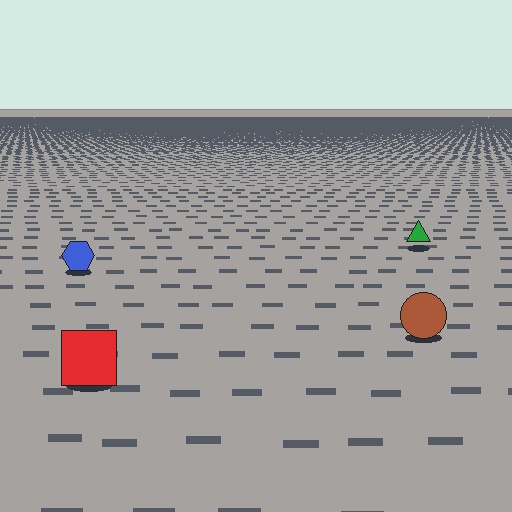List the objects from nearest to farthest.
From nearest to farthest: the red square, the brown circle, the blue hexagon, the green triangle.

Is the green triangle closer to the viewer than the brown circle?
No. The brown circle is closer — you can tell from the texture gradient: the ground texture is coarser near it.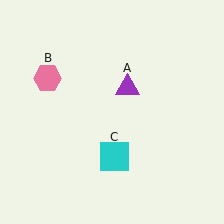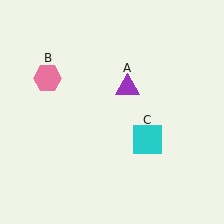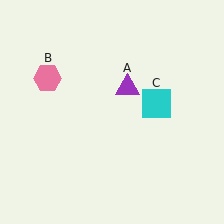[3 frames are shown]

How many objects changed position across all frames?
1 object changed position: cyan square (object C).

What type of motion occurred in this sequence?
The cyan square (object C) rotated counterclockwise around the center of the scene.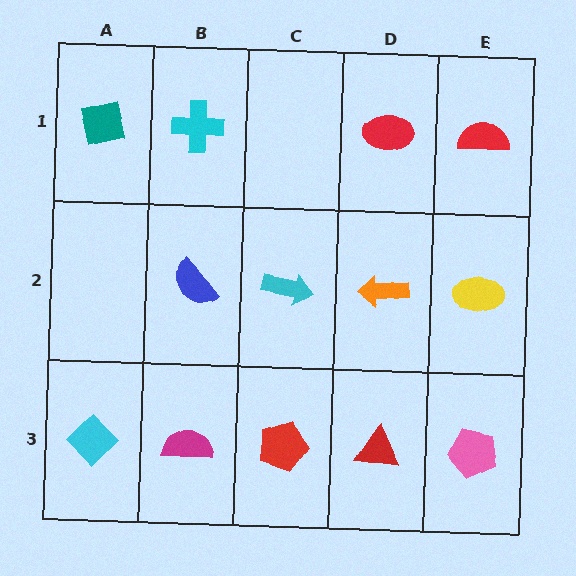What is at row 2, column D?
An orange arrow.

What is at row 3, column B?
A magenta semicircle.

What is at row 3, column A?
A cyan diamond.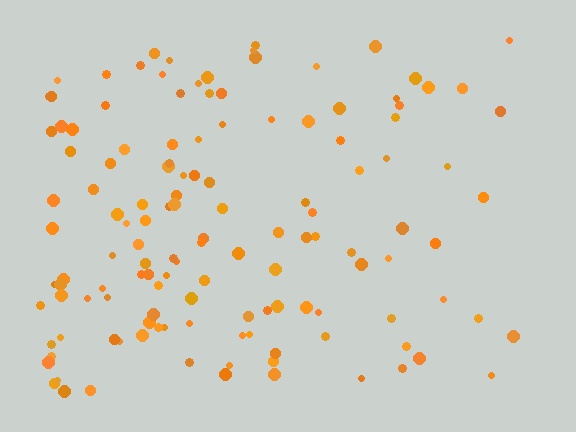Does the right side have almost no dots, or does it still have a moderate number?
Still a moderate number, just noticeably fewer than the left.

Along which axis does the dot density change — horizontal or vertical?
Horizontal.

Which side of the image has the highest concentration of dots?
The left.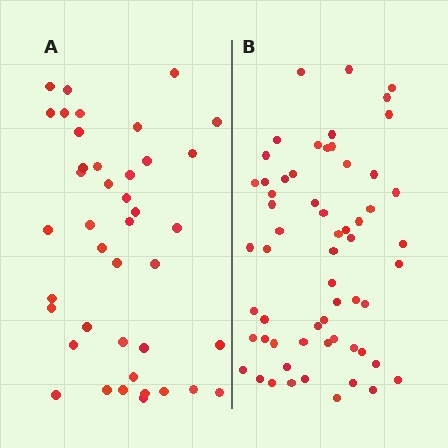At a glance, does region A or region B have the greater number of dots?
Region B (the right region) has more dots.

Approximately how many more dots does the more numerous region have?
Region B has approximately 20 more dots than region A.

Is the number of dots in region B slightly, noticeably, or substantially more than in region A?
Region B has substantially more. The ratio is roughly 1.5 to 1.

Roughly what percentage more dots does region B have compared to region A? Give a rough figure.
About 45% more.